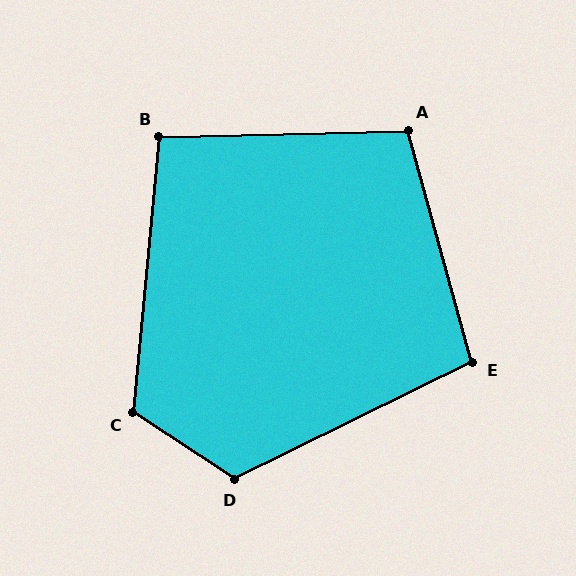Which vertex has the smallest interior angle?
B, at approximately 97 degrees.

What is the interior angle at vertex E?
Approximately 101 degrees (obtuse).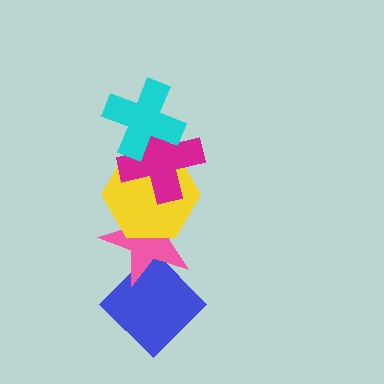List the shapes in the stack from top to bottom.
From top to bottom: the cyan cross, the magenta cross, the yellow hexagon, the pink star, the blue diamond.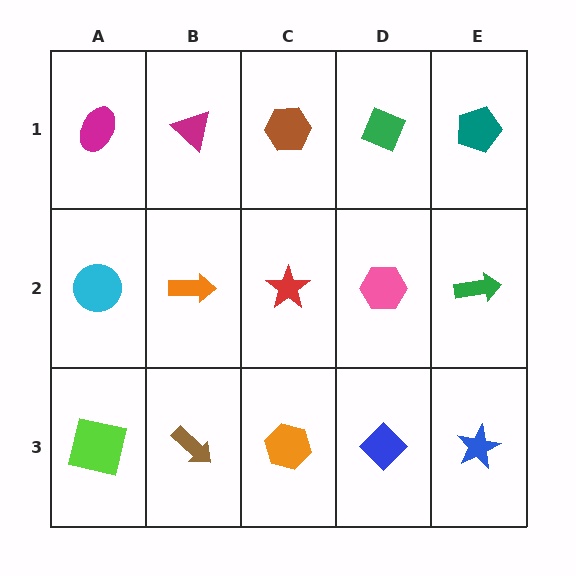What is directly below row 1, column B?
An orange arrow.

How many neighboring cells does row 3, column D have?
3.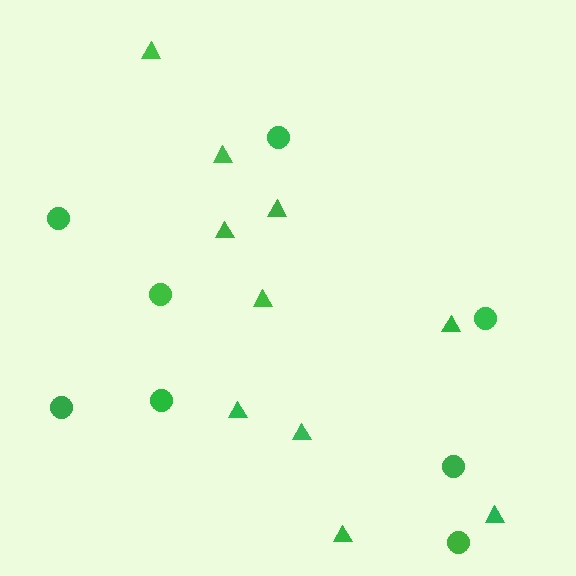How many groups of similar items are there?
There are 2 groups: one group of circles (8) and one group of triangles (10).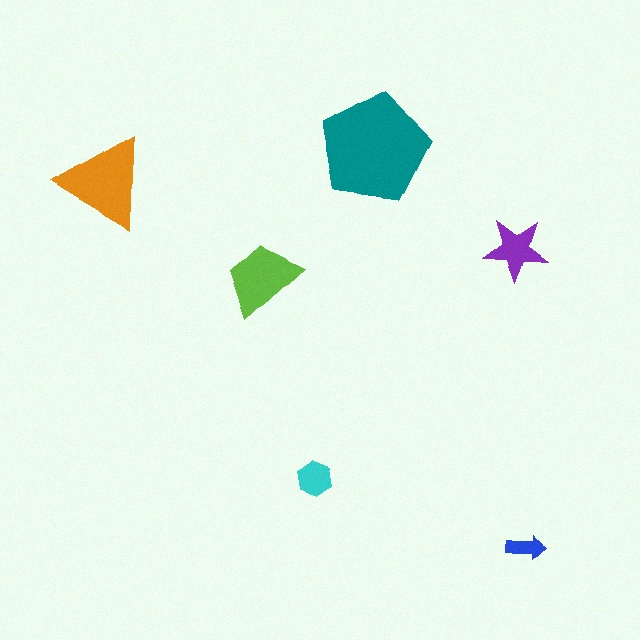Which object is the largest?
The teal pentagon.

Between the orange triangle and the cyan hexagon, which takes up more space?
The orange triangle.